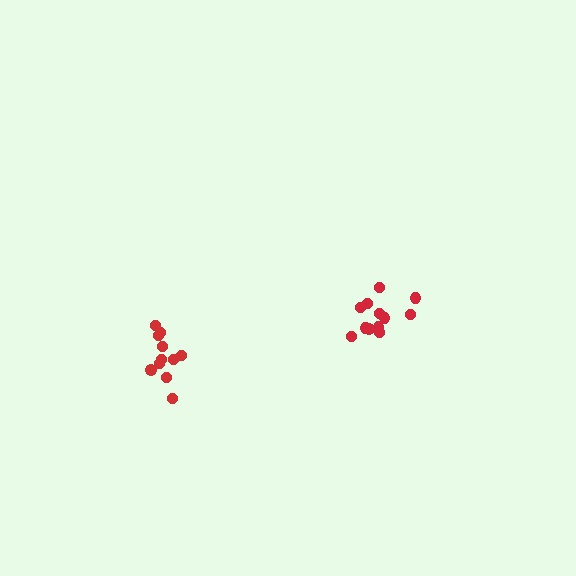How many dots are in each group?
Group 1: 12 dots, Group 2: 11 dots (23 total).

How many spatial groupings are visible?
There are 2 spatial groupings.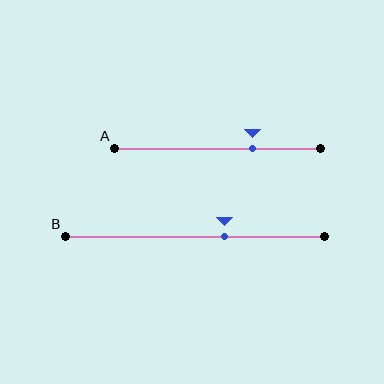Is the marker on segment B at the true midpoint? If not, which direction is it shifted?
No, the marker on segment B is shifted to the right by about 11% of the segment length.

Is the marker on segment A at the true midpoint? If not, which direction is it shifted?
No, the marker on segment A is shifted to the right by about 17% of the segment length.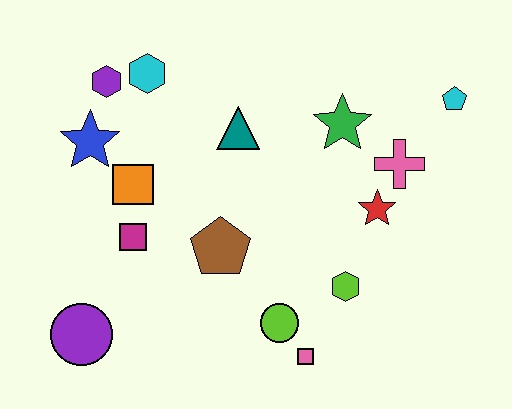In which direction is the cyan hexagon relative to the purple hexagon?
The cyan hexagon is to the right of the purple hexagon.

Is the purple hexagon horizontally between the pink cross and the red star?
No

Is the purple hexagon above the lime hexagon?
Yes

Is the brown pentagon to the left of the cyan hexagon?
No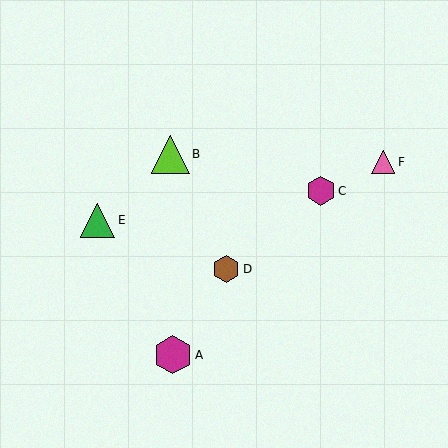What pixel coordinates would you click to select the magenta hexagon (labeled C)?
Click at (321, 191) to select the magenta hexagon C.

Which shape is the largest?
The magenta hexagon (labeled A) is the largest.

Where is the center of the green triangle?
The center of the green triangle is at (98, 220).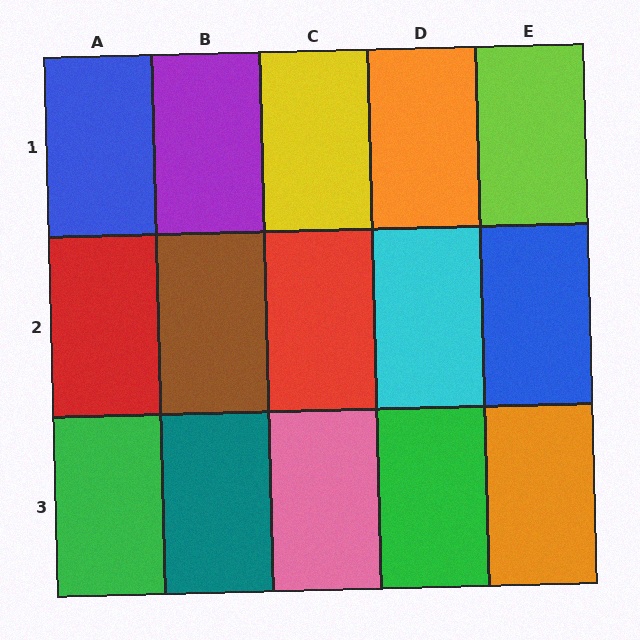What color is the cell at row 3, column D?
Green.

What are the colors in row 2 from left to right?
Red, brown, red, cyan, blue.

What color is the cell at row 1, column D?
Orange.